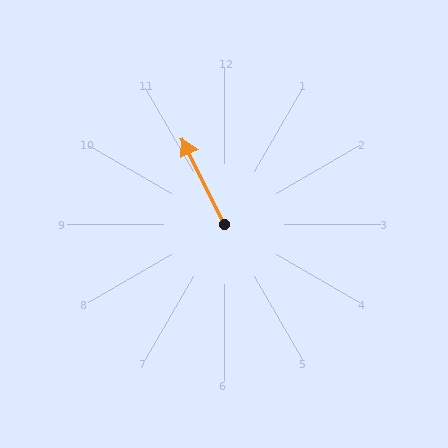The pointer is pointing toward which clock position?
Roughly 11 o'clock.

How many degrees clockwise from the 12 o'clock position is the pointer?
Approximately 334 degrees.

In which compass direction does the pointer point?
Northwest.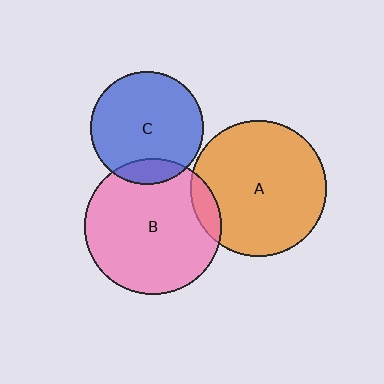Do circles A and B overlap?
Yes.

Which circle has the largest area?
Circle B (pink).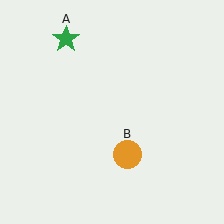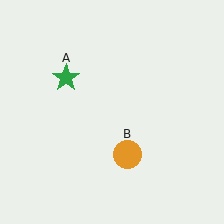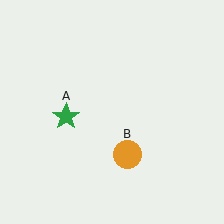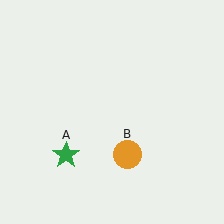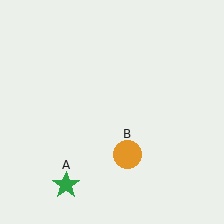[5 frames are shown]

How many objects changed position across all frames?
1 object changed position: green star (object A).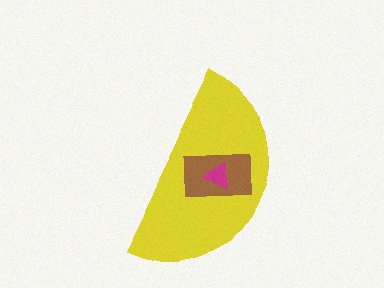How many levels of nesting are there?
3.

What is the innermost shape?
The magenta triangle.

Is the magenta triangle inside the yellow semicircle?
Yes.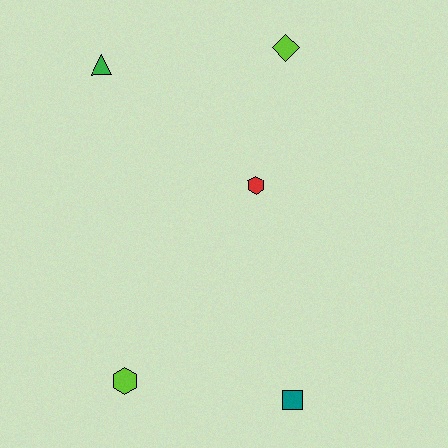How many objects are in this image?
There are 5 objects.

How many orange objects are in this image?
There are no orange objects.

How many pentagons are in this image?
There are no pentagons.